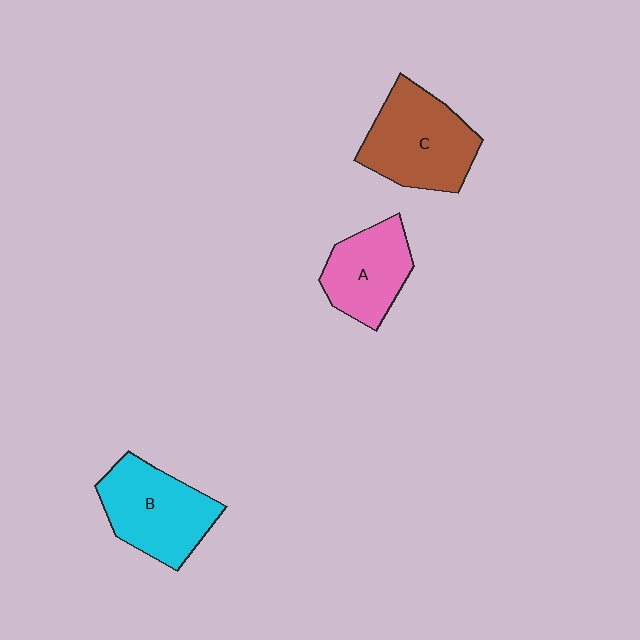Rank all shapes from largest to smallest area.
From largest to smallest: C (brown), B (cyan), A (pink).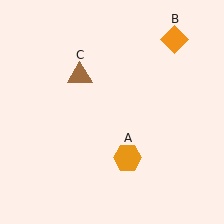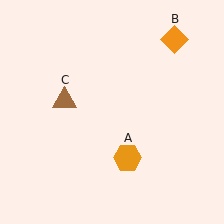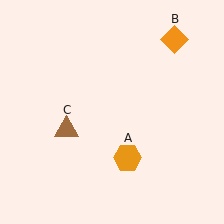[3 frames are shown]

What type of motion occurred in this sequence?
The brown triangle (object C) rotated counterclockwise around the center of the scene.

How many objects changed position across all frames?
1 object changed position: brown triangle (object C).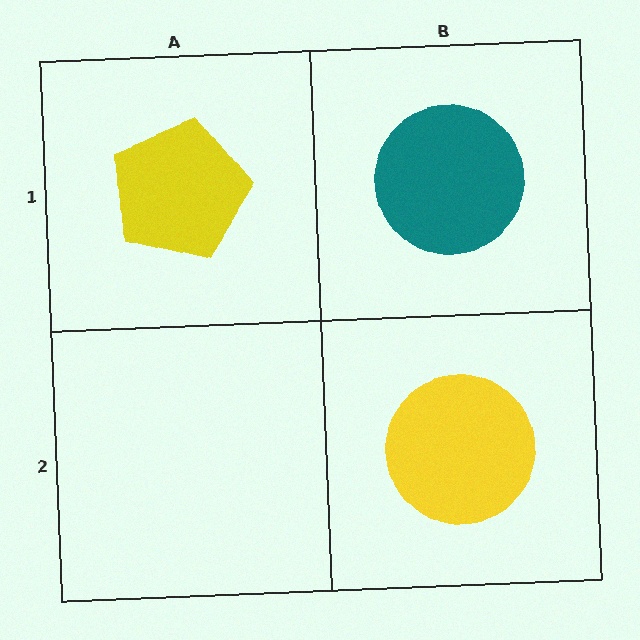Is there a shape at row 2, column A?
No, that cell is empty.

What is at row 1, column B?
A teal circle.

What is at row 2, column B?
A yellow circle.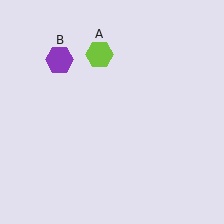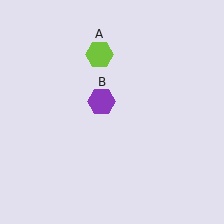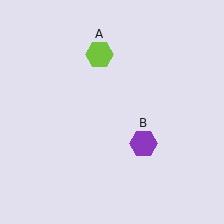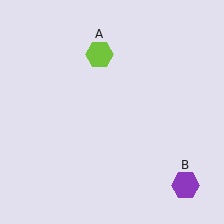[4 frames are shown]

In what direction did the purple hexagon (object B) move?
The purple hexagon (object B) moved down and to the right.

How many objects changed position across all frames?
1 object changed position: purple hexagon (object B).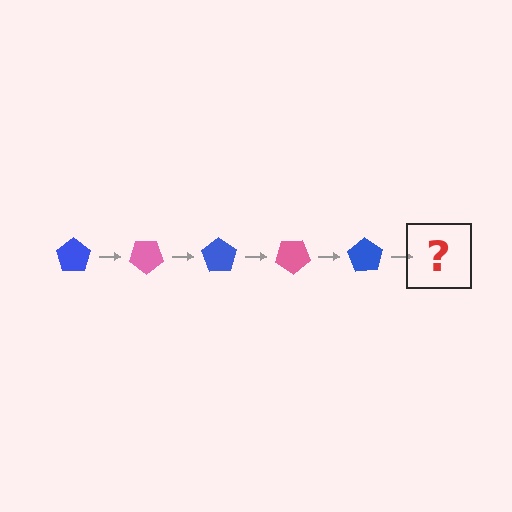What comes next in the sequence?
The next element should be a pink pentagon, rotated 175 degrees from the start.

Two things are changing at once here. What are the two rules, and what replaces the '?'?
The two rules are that it rotates 35 degrees each step and the color cycles through blue and pink. The '?' should be a pink pentagon, rotated 175 degrees from the start.